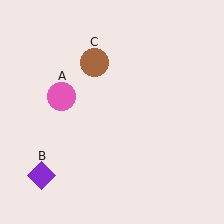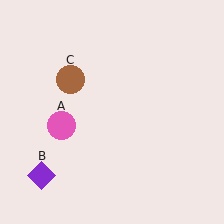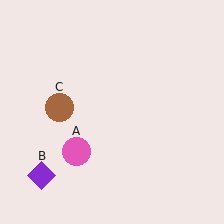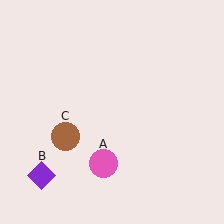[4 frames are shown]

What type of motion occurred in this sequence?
The pink circle (object A), brown circle (object C) rotated counterclockwise around the center of the scene.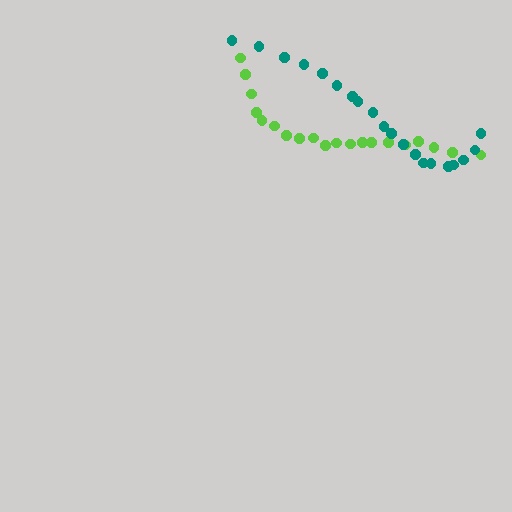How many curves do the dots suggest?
There are 2 distinct paths.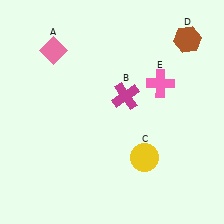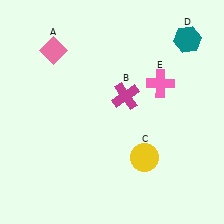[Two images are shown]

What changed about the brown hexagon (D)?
In Image 1, D is brown. In Image 2, it changed to teal.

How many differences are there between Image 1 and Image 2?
There is 1 difference between the two images.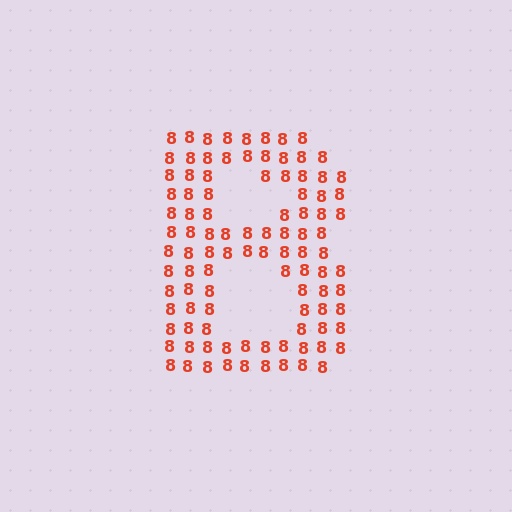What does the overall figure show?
The overall figure shows the letter B.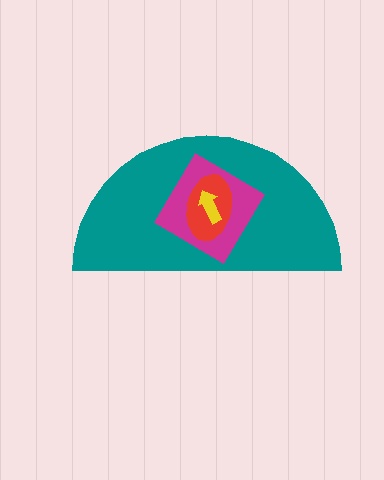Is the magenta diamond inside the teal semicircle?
Yes.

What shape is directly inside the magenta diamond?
The red ellipse.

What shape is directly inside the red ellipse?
The yellow arrow.